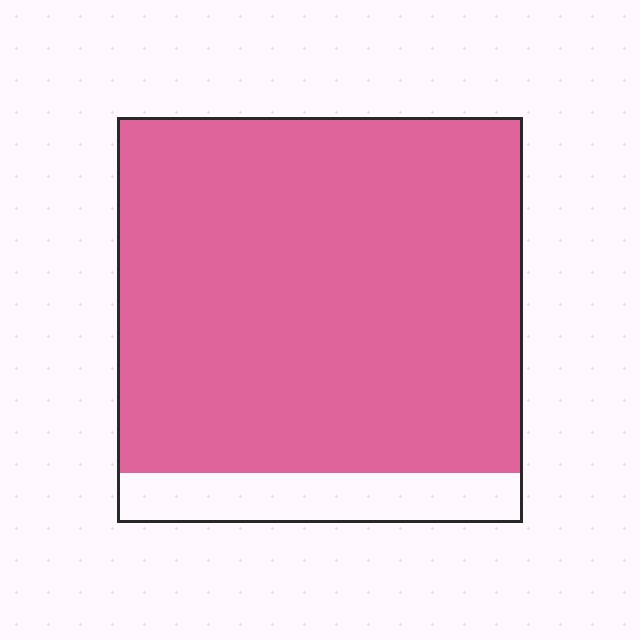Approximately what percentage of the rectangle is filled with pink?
Approximately 90%.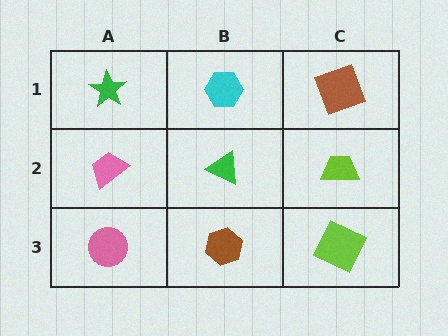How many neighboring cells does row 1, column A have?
2.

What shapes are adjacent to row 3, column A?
A pink trapezoid (row 2, column A), a brown hexagon (row 3, column B).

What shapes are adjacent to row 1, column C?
A lime trapezoid (row 2, column C), a cyan hexagon (row 1, column B).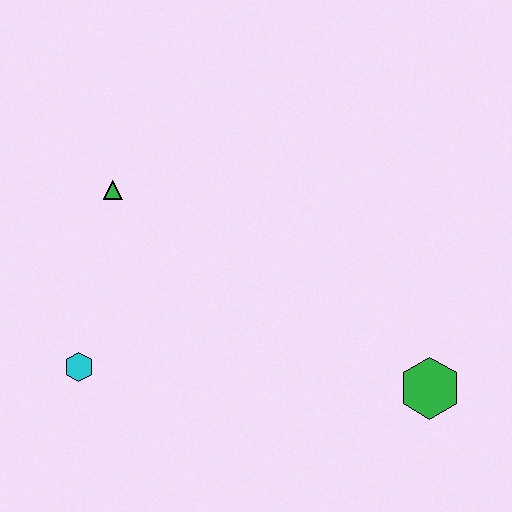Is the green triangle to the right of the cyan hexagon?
Yes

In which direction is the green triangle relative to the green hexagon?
The green triangle is to the left of the green hexagon.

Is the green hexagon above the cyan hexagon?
No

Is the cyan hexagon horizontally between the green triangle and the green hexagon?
No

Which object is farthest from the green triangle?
The green hexagon is farthest from the green triangle.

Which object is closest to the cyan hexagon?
The green triangle is closest to the cyan hexagon.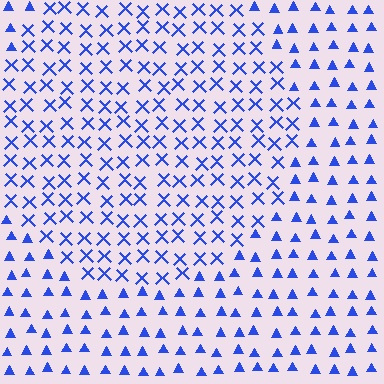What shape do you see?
I see a circle.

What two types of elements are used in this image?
The image uses X marks inside the circle region and triangles outside it.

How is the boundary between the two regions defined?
The boundary is defined by a change in element shape: X marks inside vs. triangles outside. All elements share the same color and spacing.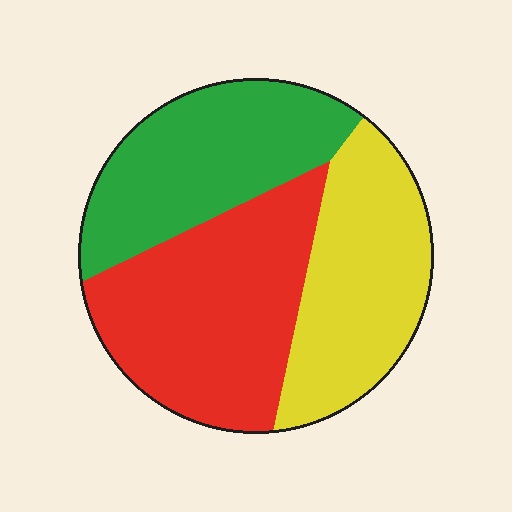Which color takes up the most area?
Red, at roughly 40%.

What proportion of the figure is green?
Green covers roughly 30% of the figure.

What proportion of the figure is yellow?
Yellow takes up about one third (1/3) of the figure.